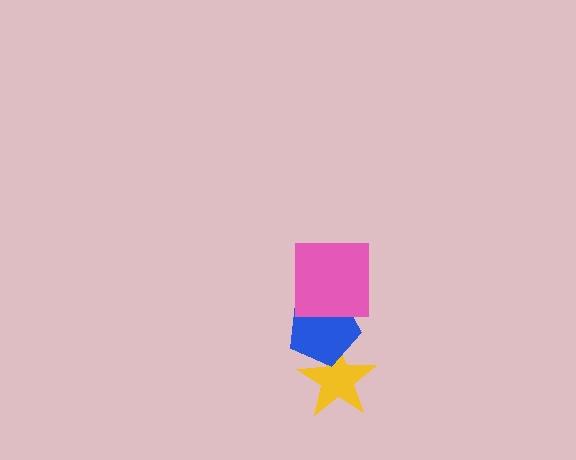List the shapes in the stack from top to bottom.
From top to bottom: the pink square, the blue pentagon, the yellow star.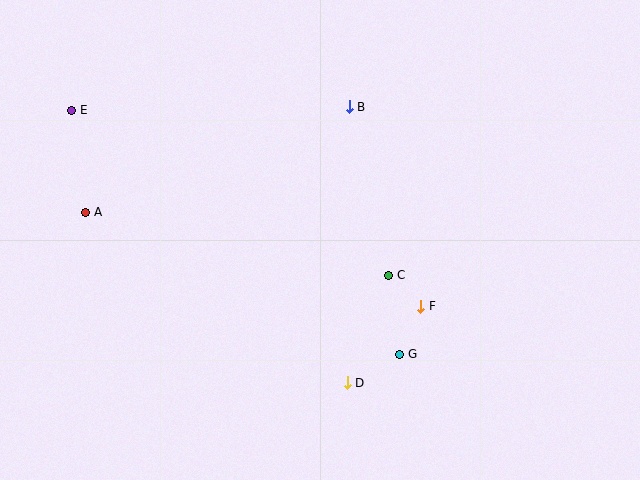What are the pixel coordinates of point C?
Point C is at (389, 275).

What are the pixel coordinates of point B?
Point B is at (349, 107).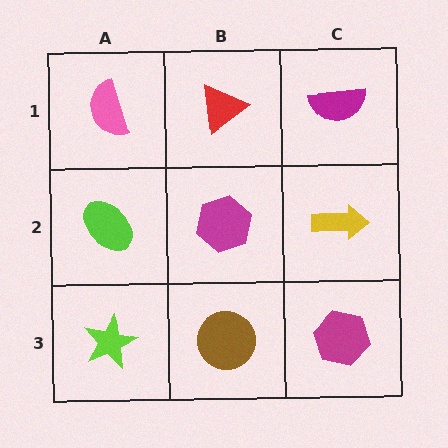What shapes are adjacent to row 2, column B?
A red triangle (row 1, column B), a brown circle (row 3, column B), a lime ellipse (row 2, column A), a yellow arrow (row 2, column C).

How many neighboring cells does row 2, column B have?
4.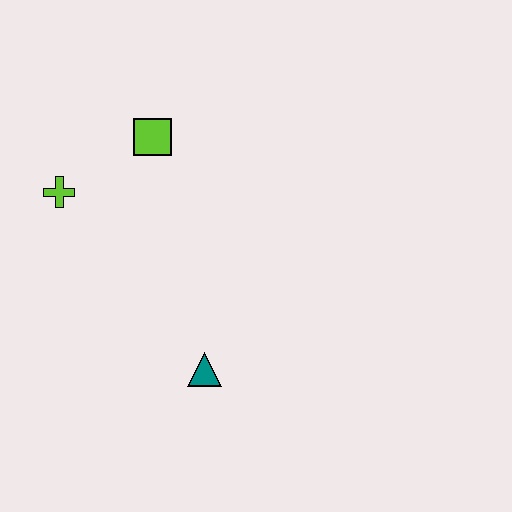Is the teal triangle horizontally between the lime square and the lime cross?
No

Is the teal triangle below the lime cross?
Yes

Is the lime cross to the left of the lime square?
Yes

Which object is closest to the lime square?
The lime cross is closest to the lime square.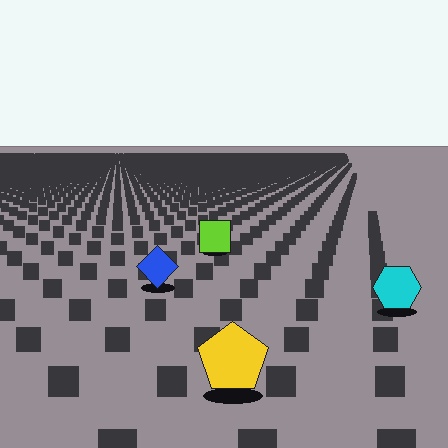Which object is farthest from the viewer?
The lime square is farthest from the viewer. It appears smaller and the ground texture around it is denser.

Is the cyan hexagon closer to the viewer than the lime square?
Yes. The cyan hexagon is closer — you can tell from the texture gradient: the ground texture is coarser near it.